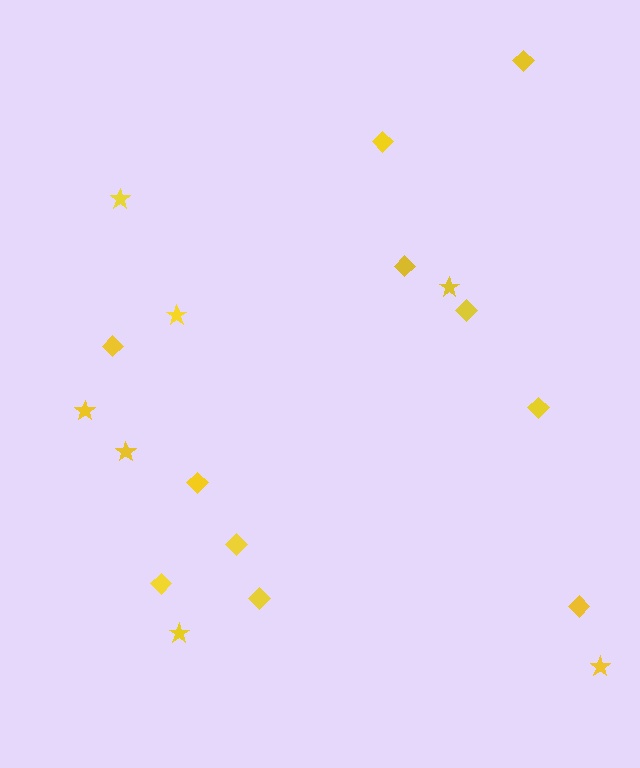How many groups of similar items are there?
There are 2 groups: one group of stars (7) and one group of diamonds (11).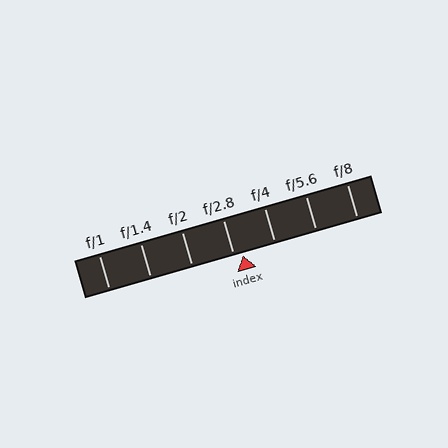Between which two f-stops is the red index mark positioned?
The index mark is between f/2.8 and f/4.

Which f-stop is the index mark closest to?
The index mark is closest to f/2.8.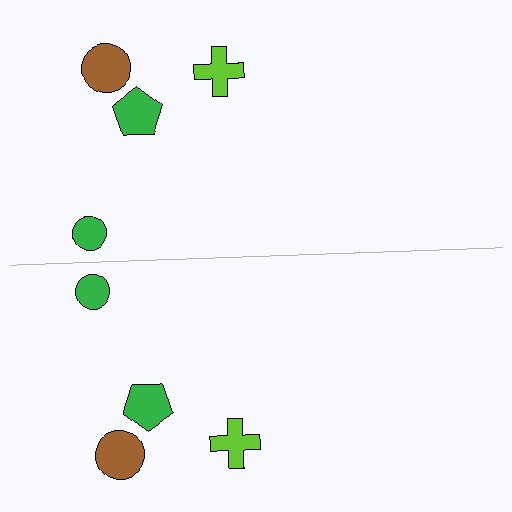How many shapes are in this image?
There are 8 shapes in this image.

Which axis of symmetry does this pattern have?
The pattern has a horizontal axis of symmetry running through the center of the image.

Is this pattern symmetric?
Yes, this pattern has bilateral (reflection) symmetry.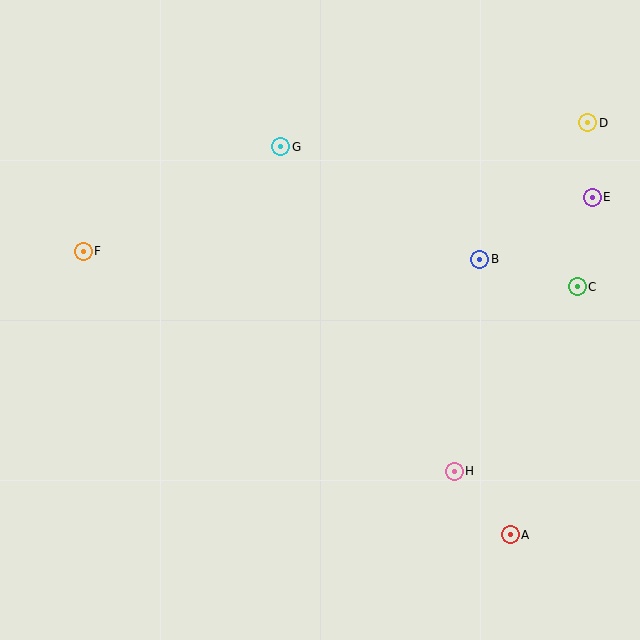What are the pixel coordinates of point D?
Point D is at (588, 123).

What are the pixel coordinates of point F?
Point F is at (83, 251).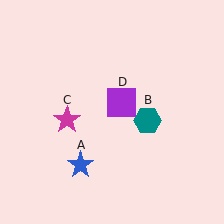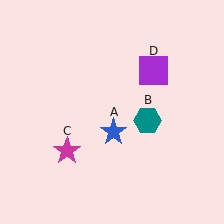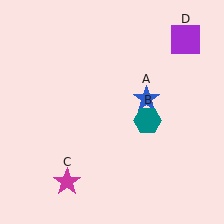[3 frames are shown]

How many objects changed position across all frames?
3 objects changed position: blue star (object A), magenta star (object C), purple square (object D).